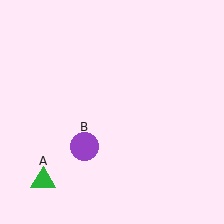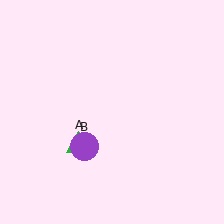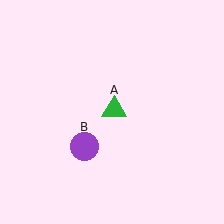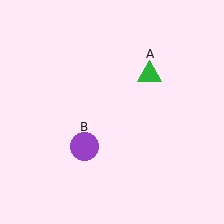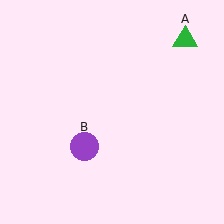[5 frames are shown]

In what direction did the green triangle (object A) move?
The green triangle (object A) moved up and to the right.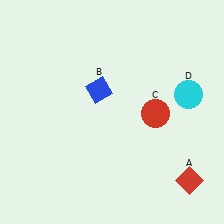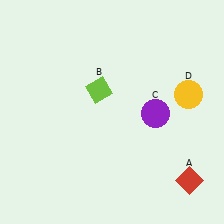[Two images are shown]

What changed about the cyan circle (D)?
In Image 1, D is cyan. In Image 2, it changed to yellow.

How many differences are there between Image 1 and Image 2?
There are 3 differences between the two images.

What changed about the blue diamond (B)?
In Image 1, B is blue. In Image 2, it changed to lime.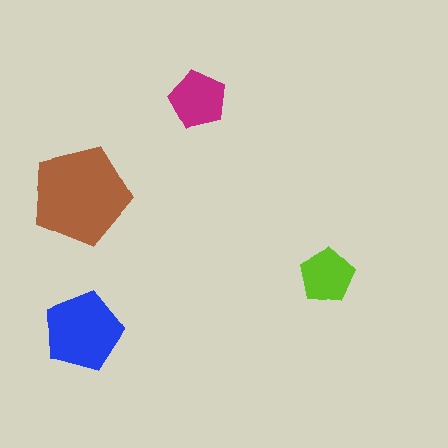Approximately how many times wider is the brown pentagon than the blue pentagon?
About 1.5 times wider.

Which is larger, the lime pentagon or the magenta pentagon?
The magenta one.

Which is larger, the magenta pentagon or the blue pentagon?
The blue one.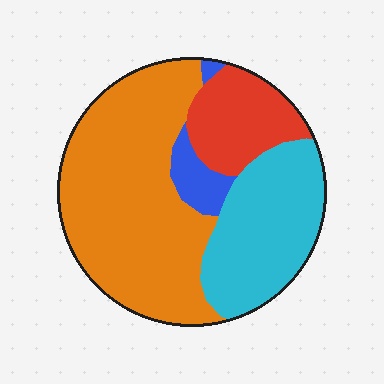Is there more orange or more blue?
Orange.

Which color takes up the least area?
Blue, at roughly 5%.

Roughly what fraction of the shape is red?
Red takes up about one sixth (1/6) of the shape.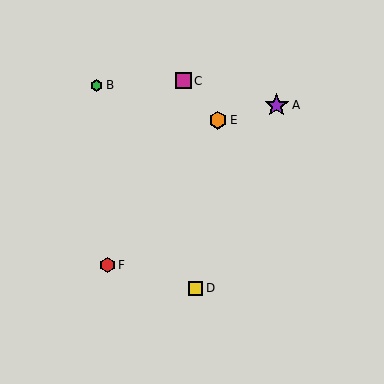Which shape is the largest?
The purple star (labeled A) is the largest.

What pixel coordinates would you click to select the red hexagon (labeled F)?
Click at (107, 265) to select the red hexagon F.